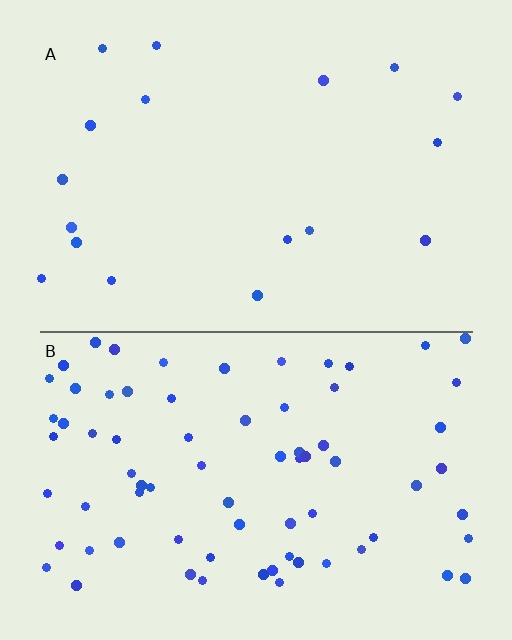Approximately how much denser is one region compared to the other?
Approximately 4.2× — region B over region A.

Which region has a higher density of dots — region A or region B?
B (the bottom).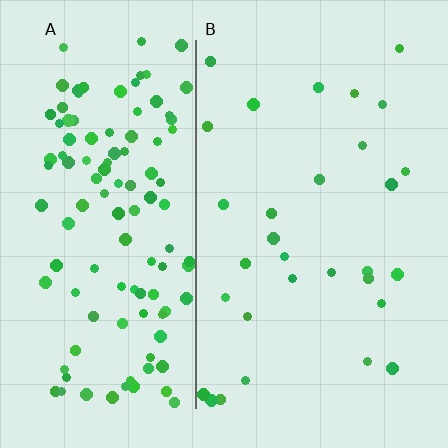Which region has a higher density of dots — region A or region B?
A (the left).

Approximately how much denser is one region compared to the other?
Approximately 4.0× — region A over region B.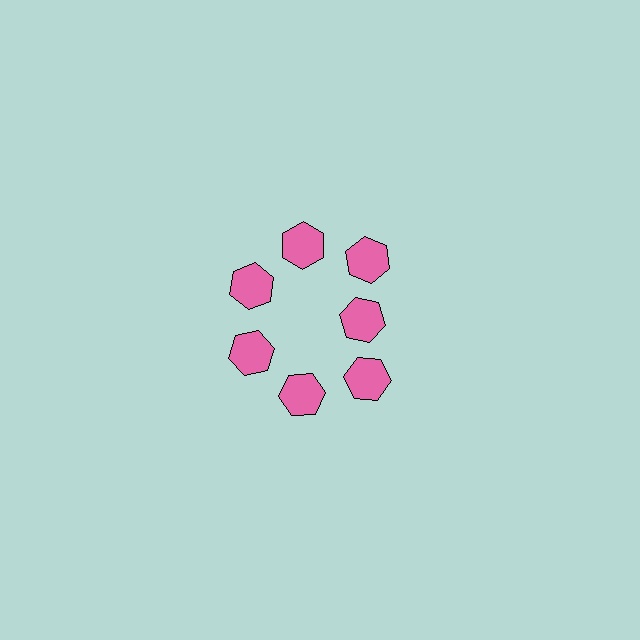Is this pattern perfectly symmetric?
No. The 7 pink hexagons are arranged in a ring, but one element near the 3 o'clock position is pulled inward toward the center, breaking the 7-fold rotational symmetry.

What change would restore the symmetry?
The symmetry would be restored by moving it outward, back onto the ring so that all 7 hexagons sit at equal angles and equal distance from the center.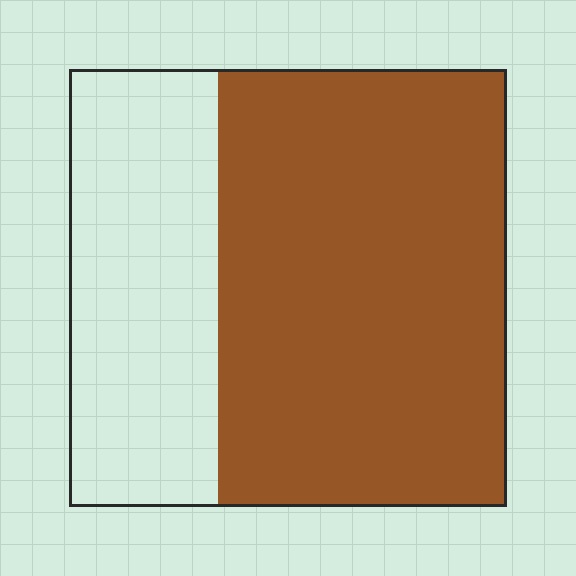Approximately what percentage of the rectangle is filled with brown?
Approximately 65%.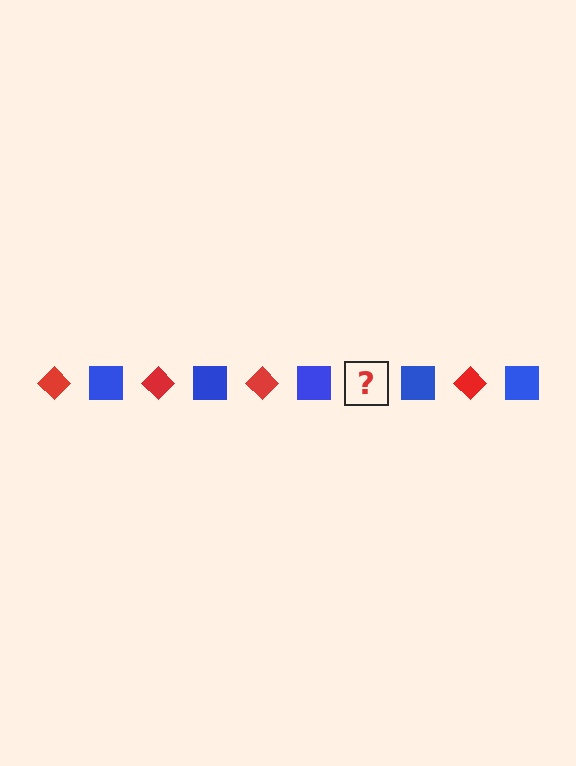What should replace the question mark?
The question mark should be replaced with a red diamond.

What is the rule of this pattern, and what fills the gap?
The rule is that the pattern alternates between red diamond and blue square. The gap should be filled with a red diamond.